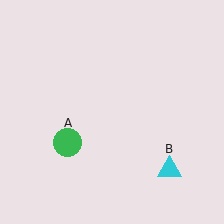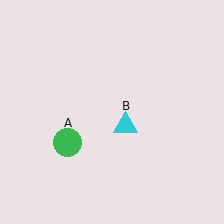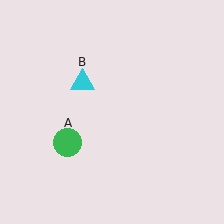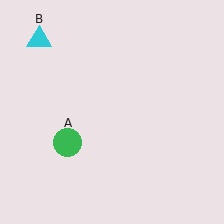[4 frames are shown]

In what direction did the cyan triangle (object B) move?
The cyan triangle (object B) moved up and to the left.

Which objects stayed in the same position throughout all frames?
Green circle (object A) remained stationary.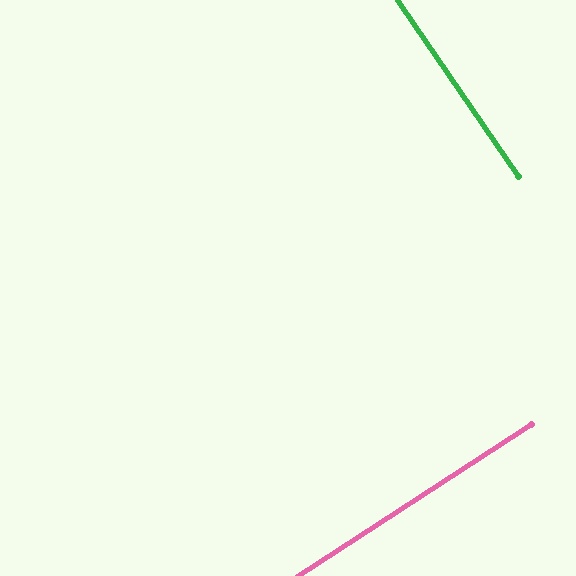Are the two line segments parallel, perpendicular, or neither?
Perpendicular — they meet at approximately 89°.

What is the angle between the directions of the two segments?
Approximately 89 degrees.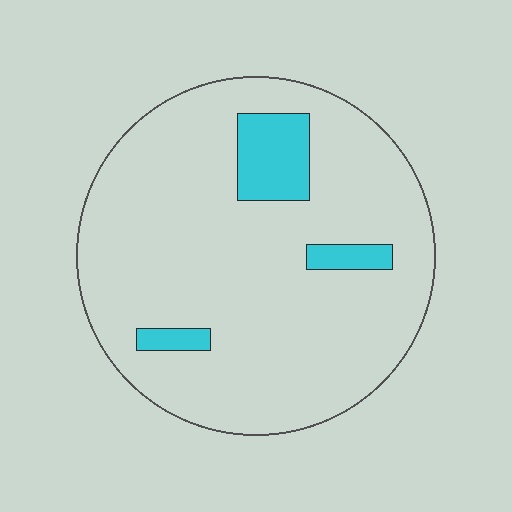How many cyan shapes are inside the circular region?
3.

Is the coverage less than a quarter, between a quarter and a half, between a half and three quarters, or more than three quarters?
Less than a quarter.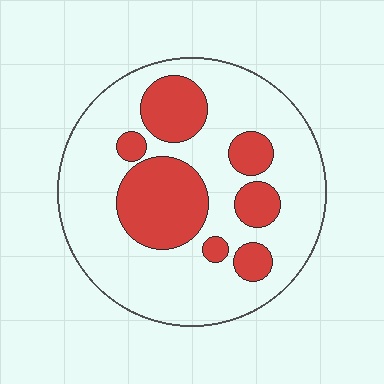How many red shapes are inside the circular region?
7.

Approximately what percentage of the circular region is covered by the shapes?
Approximately 30%.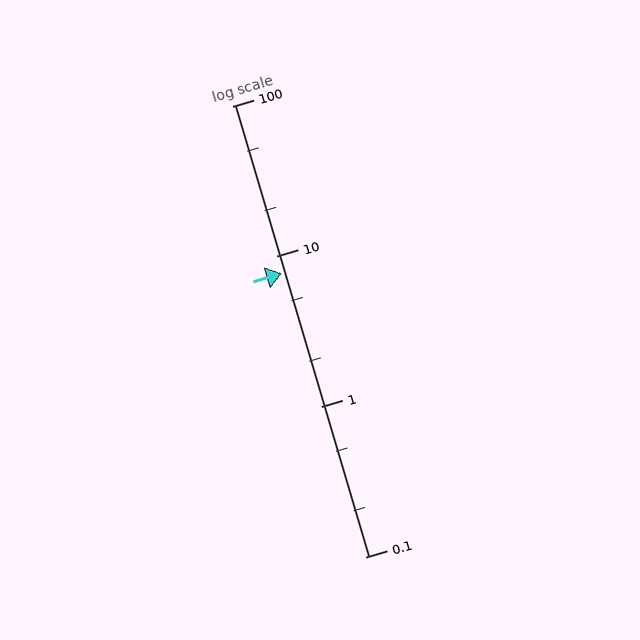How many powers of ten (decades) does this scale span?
The scale spans 3 decades, from 0.1 to 100.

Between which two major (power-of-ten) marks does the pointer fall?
The pointer is between 1 and 10.